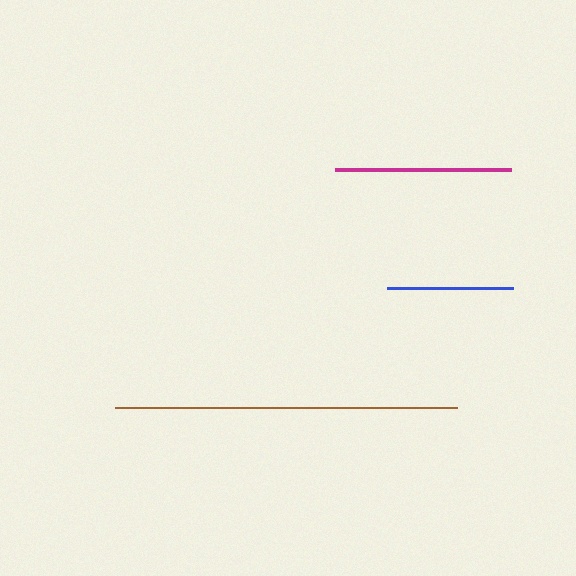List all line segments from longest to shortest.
From longest to shortest: brown, magenta, blue.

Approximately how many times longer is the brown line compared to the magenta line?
The brown line is approximately 1.9 times the length of the magenta line.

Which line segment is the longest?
The brown line is the longest at approximately 342 pixels.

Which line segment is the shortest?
The blue line is the shortest at approximately 126 pixels.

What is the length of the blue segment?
The blue segment is approximately 126 pixels long.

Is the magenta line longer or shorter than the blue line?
The magenta line is longer than the blue line.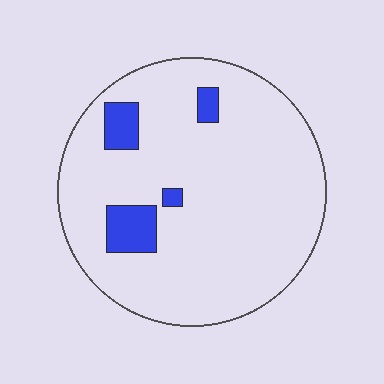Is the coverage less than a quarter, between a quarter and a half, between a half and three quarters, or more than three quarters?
Less than a quarter.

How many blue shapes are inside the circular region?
4.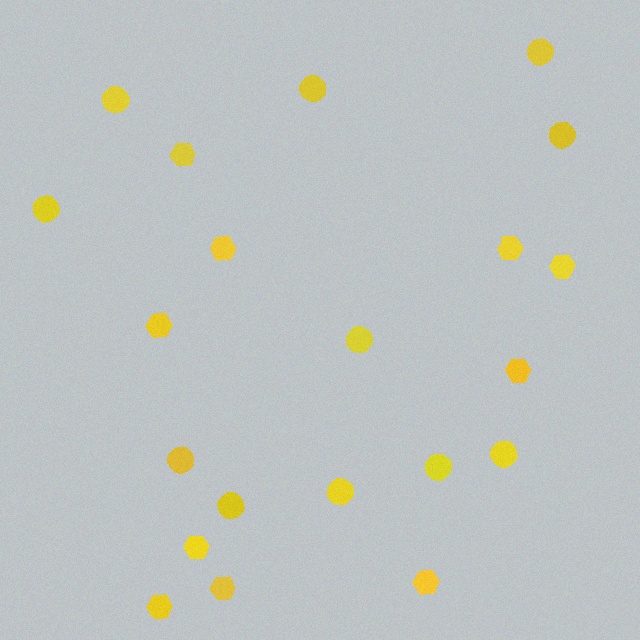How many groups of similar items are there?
There are 2 groups: one group of circles (11) and one group of hexagons (10).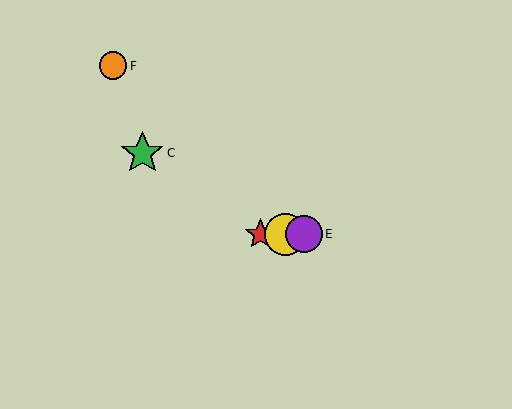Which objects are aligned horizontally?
Objects A, B, D, E are aligned horizontally.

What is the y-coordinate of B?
Object B is at y≈234.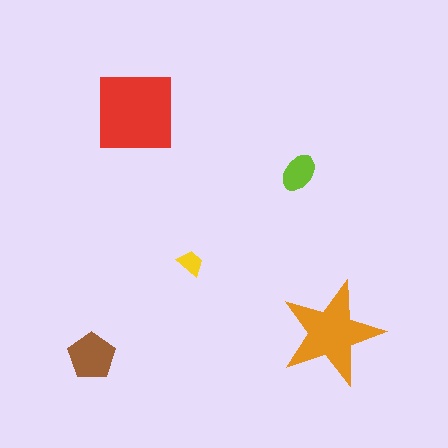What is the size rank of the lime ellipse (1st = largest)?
4th.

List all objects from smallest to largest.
The yellow trapezoid, the lime ellipse, the brown pentagon, the orange star, the red square.